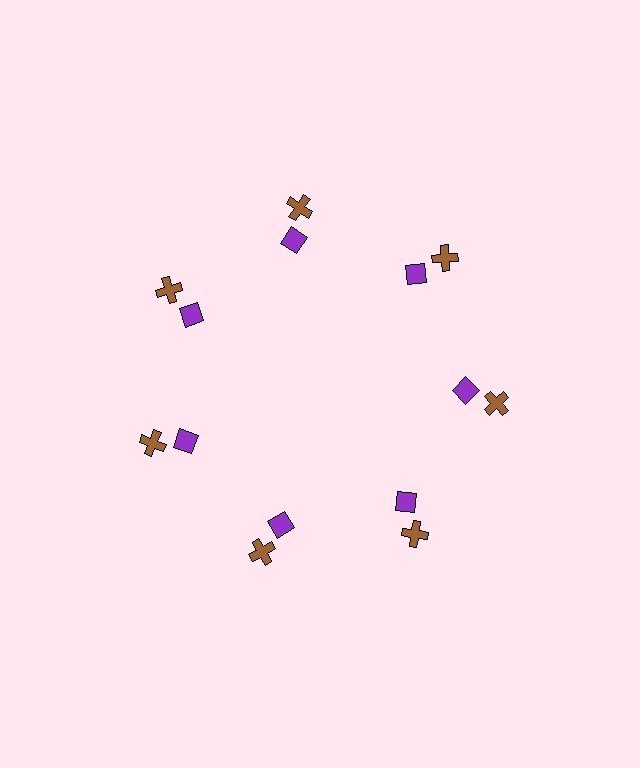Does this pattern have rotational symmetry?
Yes, this pattern has 7-fold rotational symmetry. It looks the same after rotating 51 degrees around the center.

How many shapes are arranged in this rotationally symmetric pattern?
There are 14 shapes, arranged in 7 groups of 2.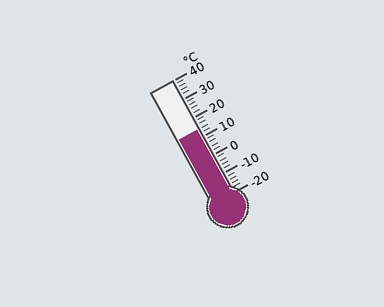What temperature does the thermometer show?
The thermometer shows approximately 14°C.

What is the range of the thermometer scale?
The thermometer scale ranges from -20°C to 40°C.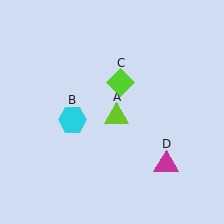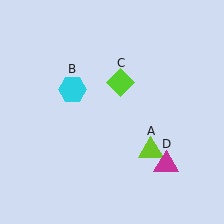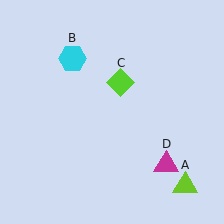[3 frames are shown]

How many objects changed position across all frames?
2 objects changed position: lime triangle (object A), cyan hexagon (object B).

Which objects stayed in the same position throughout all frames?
Lime diamond (object C) and magenta triangle (object D) remained stationary.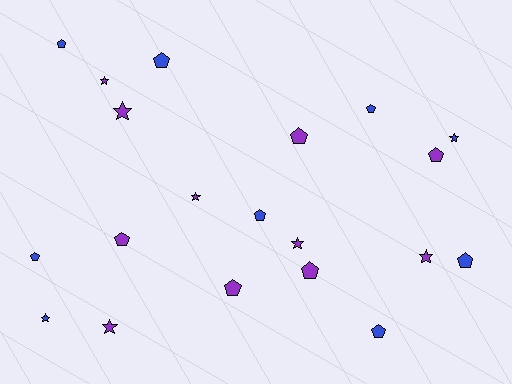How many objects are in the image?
There are 20 objects.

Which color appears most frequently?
Purple, with 11 objects.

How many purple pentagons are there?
There are 5 purple pentagons.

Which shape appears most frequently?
Pentagon, with 12 objects.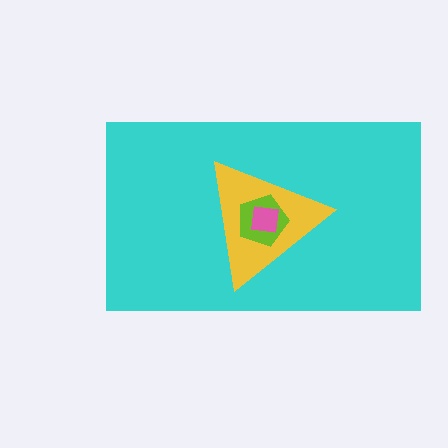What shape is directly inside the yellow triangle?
The lime pentagon.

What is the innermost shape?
The pink square.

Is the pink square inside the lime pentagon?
Yes.